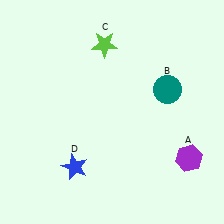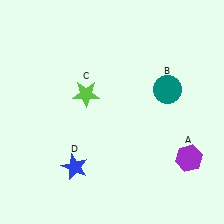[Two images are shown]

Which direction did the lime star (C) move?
The lime star (C) moved down.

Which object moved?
The lime star (C) moved down.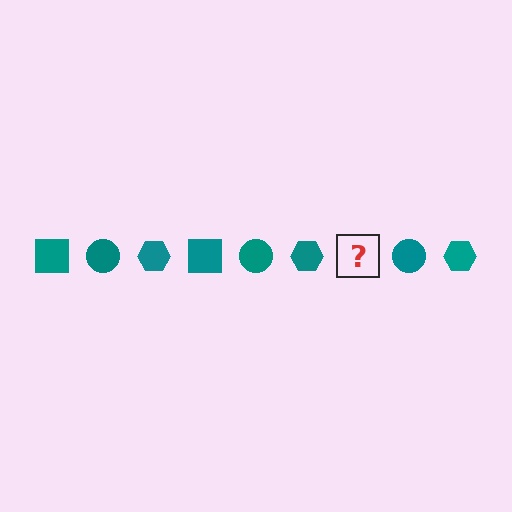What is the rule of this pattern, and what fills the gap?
The rule is that the pattern cycles through square, circle, hexagon shapes in teal. The gap should be filled with a teal square.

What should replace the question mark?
The question mark should be replaced with a teal square.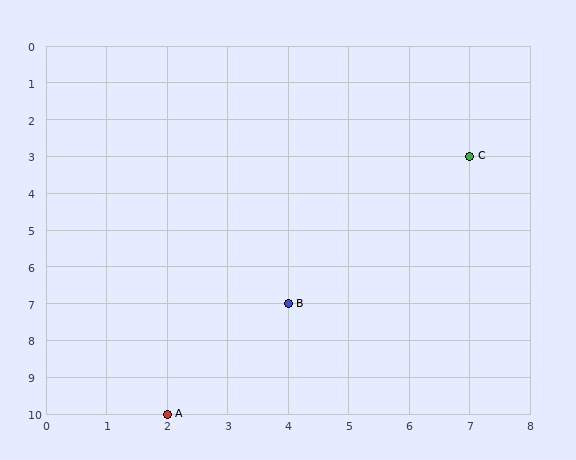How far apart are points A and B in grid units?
Points A and B are 2 columns and 3 rows apart (about 3.6 grid units diagonally).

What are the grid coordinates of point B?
Point B is at grid coordinates (4, 7).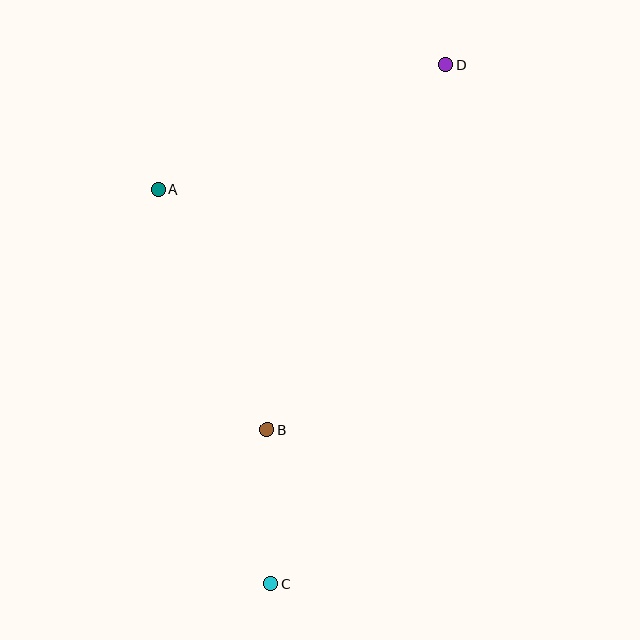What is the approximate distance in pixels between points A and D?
The distance between A and D is approximately 313 pixels.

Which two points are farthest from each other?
Points C and D are farthest from each other.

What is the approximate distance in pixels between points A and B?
The distance between A and B is approximately 264 pixels.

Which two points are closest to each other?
Points B and C are closest to each other.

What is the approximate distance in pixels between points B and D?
The distance between B and D is approximately 406 pixels.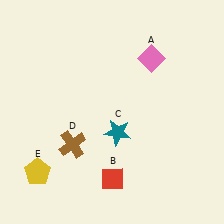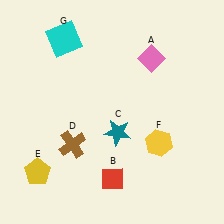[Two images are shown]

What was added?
A yellow hexagon (F), a cyan square (G) were added in Image 2.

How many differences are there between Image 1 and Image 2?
There are 2 differences between the two images.